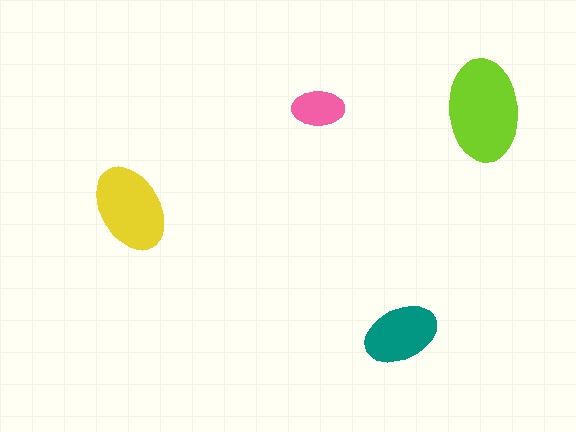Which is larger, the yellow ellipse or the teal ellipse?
The yellow one.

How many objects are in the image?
There are 4 objects in the image.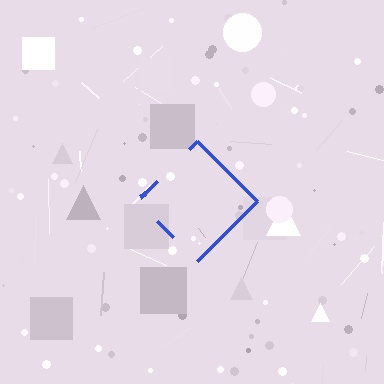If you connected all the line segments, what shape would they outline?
They would outline a diamond.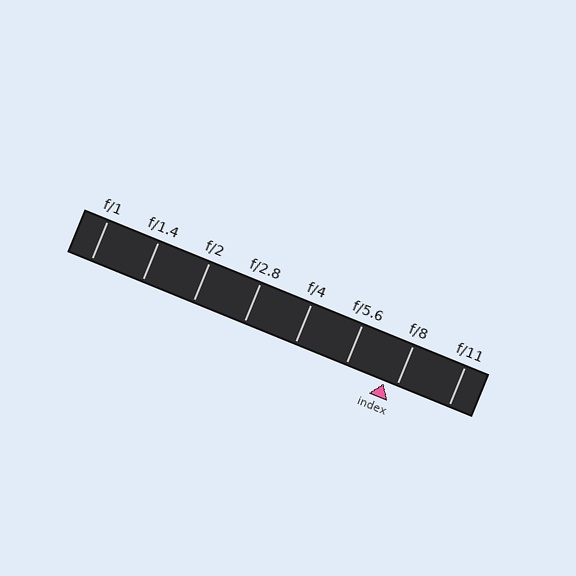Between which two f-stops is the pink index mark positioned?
The index mark is between f/5.6 and f/8.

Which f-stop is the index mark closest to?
The index mark is closest to f/8.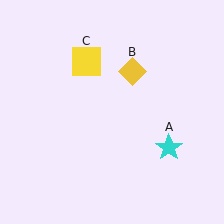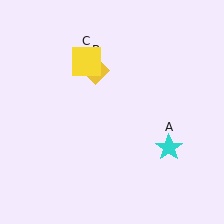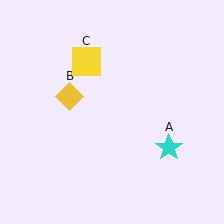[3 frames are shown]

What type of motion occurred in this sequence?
The yellow diamond (object B) rotated counterclockwise around the center of the scene.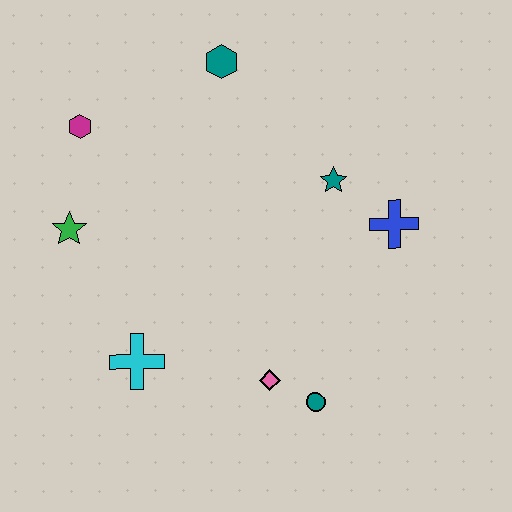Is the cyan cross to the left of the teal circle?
Yes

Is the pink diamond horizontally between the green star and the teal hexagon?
No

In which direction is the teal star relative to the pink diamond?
The teal star is above the pink diamond.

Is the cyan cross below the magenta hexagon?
Yes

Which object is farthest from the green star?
The blue cross is farthest from the green star.